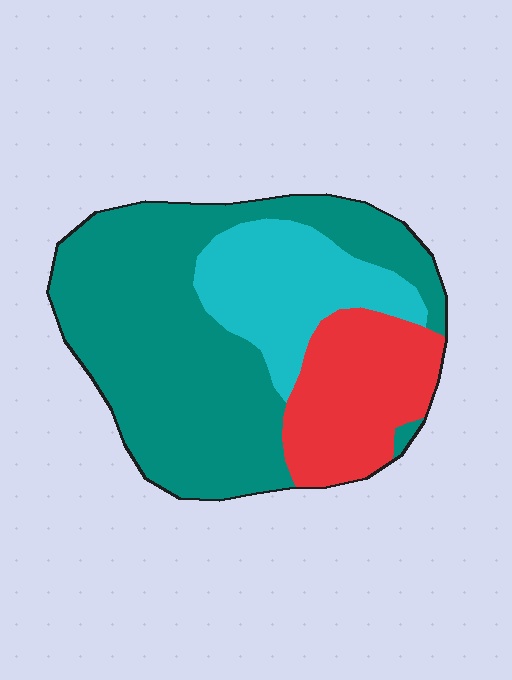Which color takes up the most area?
Teal, at roughly 60%.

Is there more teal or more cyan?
Teal.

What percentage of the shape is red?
Red covers roughly 20% of the shape.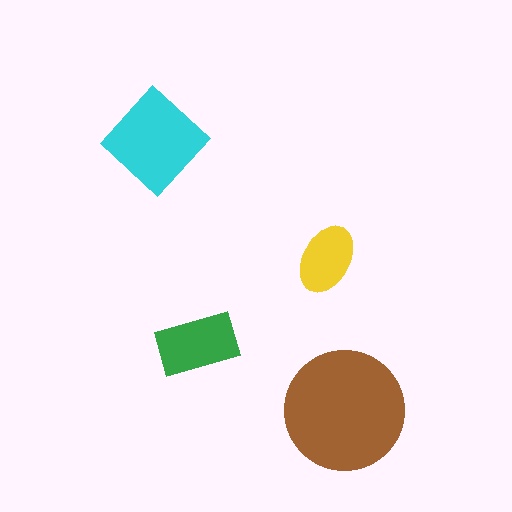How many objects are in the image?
There are 4 objects in the image.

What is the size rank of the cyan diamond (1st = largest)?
2nd.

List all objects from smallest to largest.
The yellow ellipse, the green rectangle, the cyan diamond, the brown circle.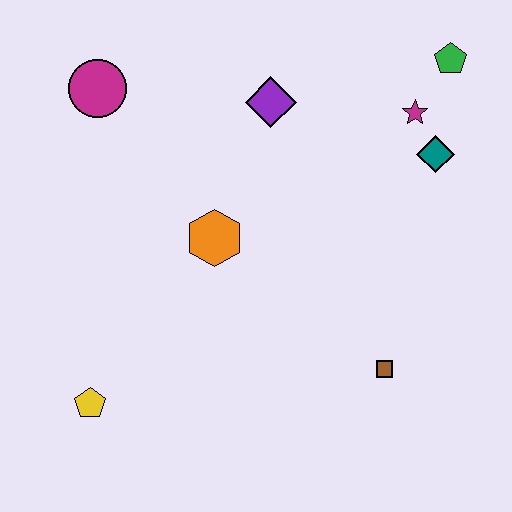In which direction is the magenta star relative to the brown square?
The magenta star is above the brown square.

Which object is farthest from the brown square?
The magenta circle is farthest from the brown square.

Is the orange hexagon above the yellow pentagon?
Yes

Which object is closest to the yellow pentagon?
The orange hexagon is closest to the yellow pentagon.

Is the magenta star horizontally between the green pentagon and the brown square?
Yes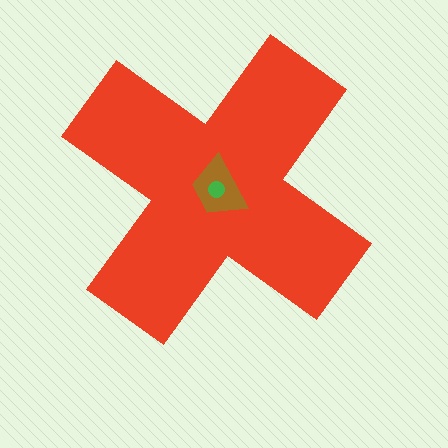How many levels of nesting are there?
3.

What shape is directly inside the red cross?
The brown trapezoid.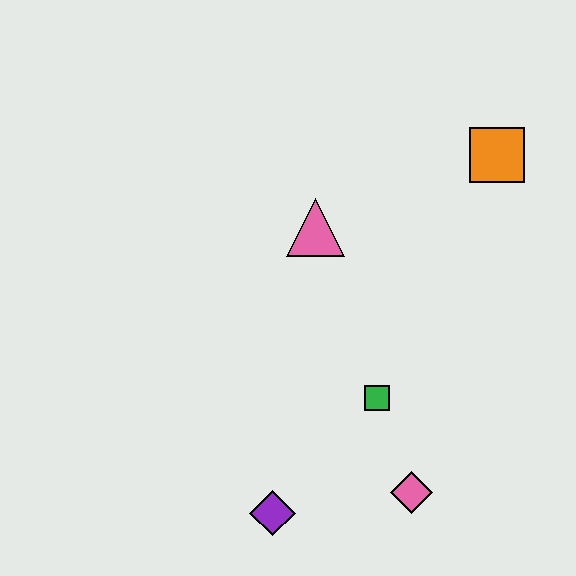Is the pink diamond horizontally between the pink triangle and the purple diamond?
No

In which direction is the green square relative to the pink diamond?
The green square is above the pink diamond.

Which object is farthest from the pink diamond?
The orange square is farthest from the pink diamond.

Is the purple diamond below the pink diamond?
Yes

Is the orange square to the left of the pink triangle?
No